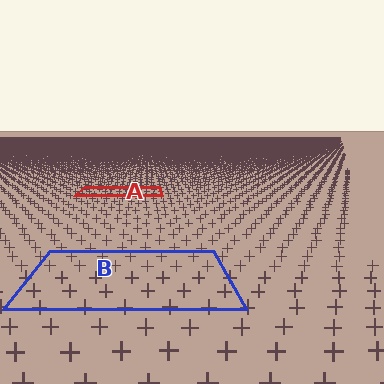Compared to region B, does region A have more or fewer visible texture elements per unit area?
Region A has more texture elements per unit area — they are packed more densely because it is farther away.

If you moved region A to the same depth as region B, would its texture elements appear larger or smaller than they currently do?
They would appear larger. At a closer depth, the same texture elements are projected at a bigger on-screen size.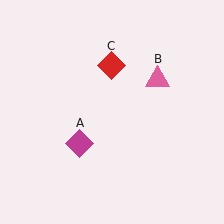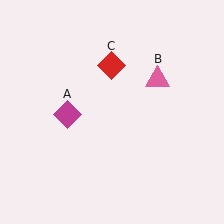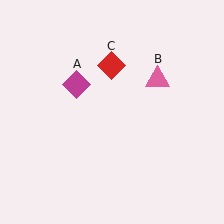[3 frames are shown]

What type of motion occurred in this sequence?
The magenta diamond (object A) rotated clockwise around the center of the scene.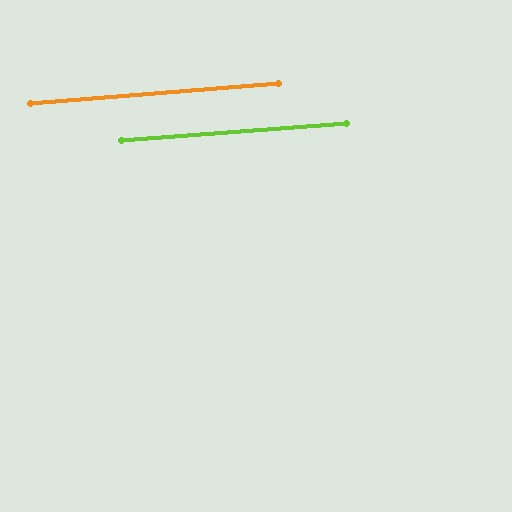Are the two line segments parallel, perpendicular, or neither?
Parallel — their directions differ by only 0.5°.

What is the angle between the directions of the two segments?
Approximately 0 degrees.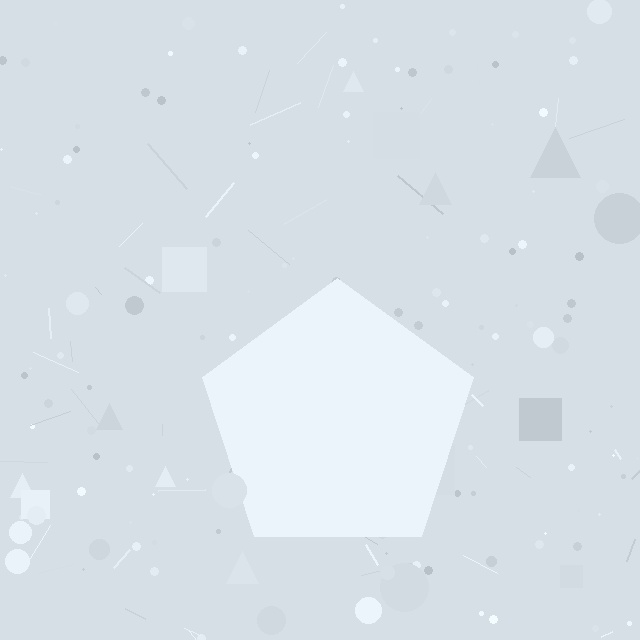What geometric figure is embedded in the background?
A pentagon is embedded in the background.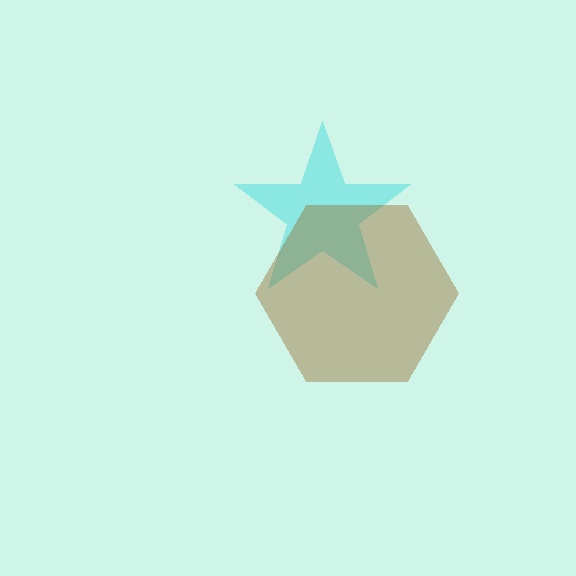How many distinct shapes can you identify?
There are 2 distinct shapes: a cyan star, a brown hexagon.